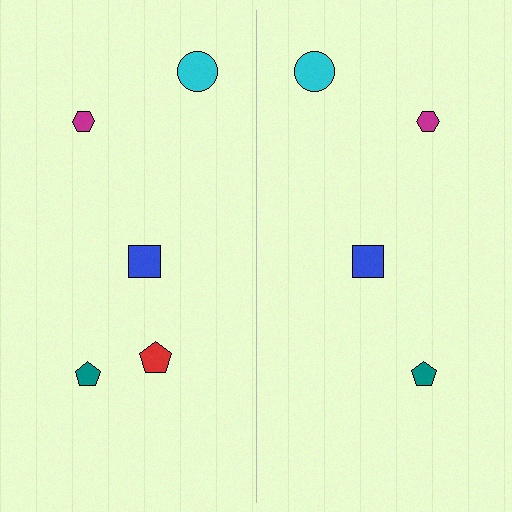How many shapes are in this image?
There are 9 shapes in this image.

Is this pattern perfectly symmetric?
No, the pattern is not perfectly symmetric. A red pentagon is missing from the right side.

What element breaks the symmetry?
A red pentagon is missing from the right side.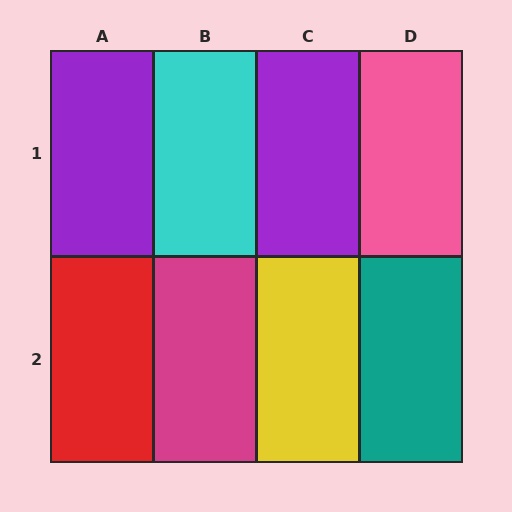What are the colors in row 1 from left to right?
Purple, cyan, purple, pink.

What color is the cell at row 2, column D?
Teal.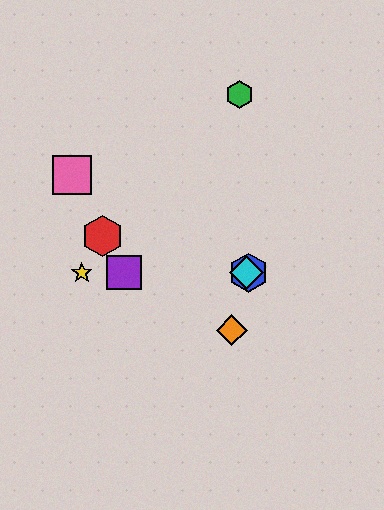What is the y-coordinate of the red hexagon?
The red hexagon is at y≈236.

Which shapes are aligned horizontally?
The blue hexagon, the yellow star, the purple square, the cyan diamond are aligned horizontally.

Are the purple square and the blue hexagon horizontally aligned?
Yes, both are at y≈273.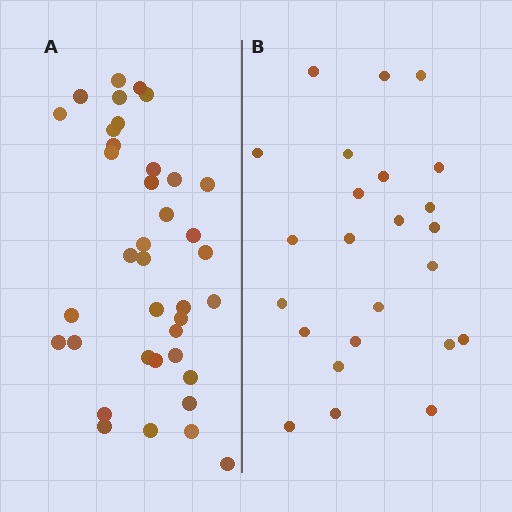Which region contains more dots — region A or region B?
Region A (the left region) has more dots.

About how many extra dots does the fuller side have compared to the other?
Region A has approximately 15 more dots than region B.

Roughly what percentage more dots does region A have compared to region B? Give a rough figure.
About 60% more.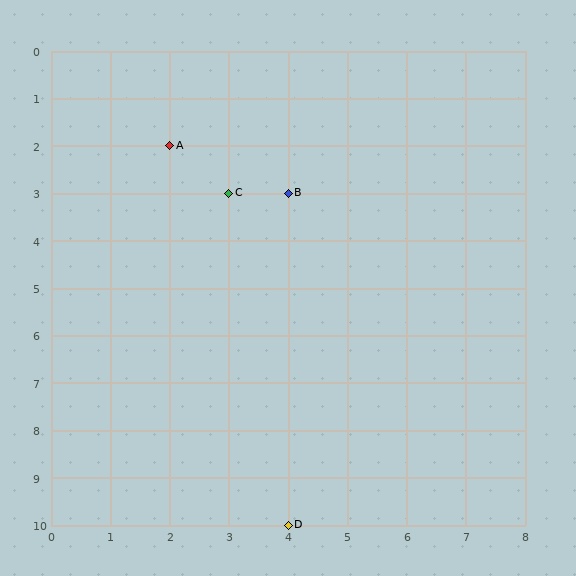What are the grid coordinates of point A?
Point A is at grid coordinates (2, 2).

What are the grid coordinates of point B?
Point B is at grid coordinates (4, 3).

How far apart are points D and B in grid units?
Points D and B are 7 rows apart.